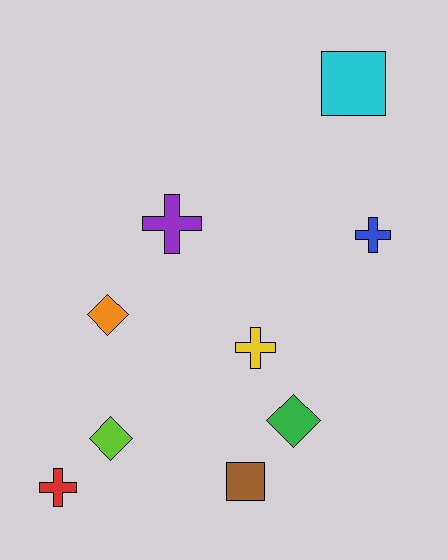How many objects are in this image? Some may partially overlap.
There are 9 objects.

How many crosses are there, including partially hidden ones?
There are 4 crosses.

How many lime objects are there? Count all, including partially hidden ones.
There is 1 lime object.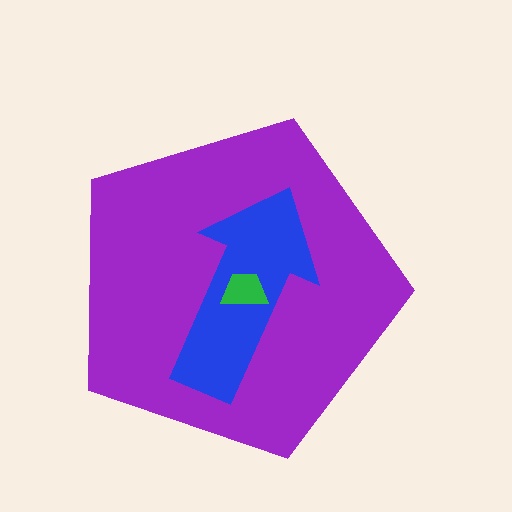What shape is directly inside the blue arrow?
The green trapezoid.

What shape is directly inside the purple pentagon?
The blue arrow.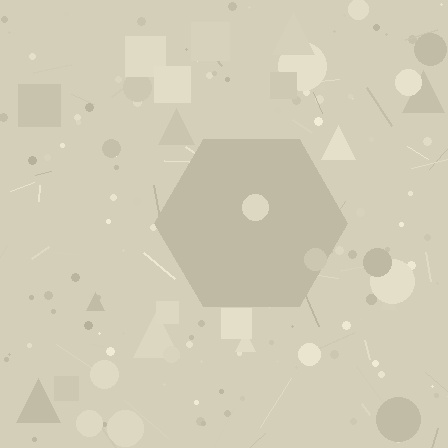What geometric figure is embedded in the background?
A hexagon is embedded in the background.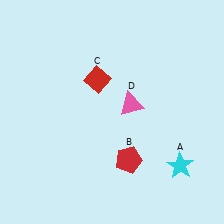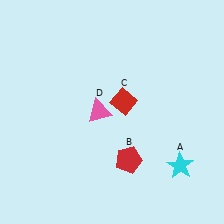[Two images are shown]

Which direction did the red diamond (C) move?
The red diamond (C) moved right.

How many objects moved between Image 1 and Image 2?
2 objects moved between the two images.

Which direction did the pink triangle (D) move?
The pink triangle (D) moved left.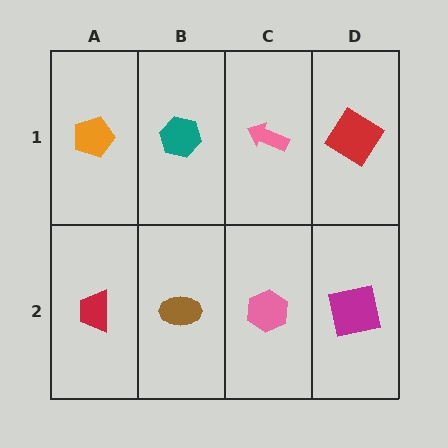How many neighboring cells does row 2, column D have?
2.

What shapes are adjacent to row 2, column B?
A teal hexagon (row 1, column B), a red trapezoid (row 2, column A), a pink hexagon (row 2, column C).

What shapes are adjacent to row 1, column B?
A brown ellipse (row 2, column B), an orange pentagon (row 1, column A), a pink arrow (row 1, column C).